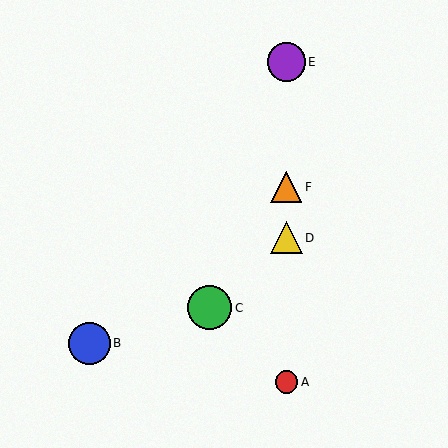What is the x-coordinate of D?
Object D is at x≈286.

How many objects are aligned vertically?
4 objects (A, D, E, F) are aligned vertically.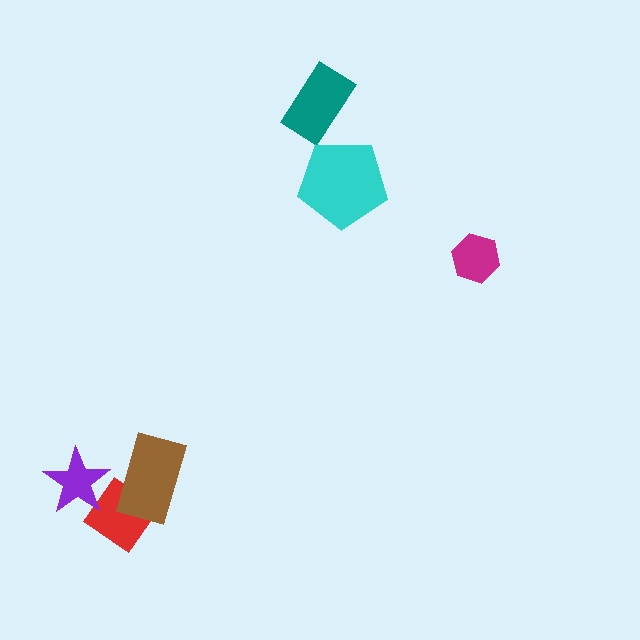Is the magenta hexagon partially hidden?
No, no other shape covers it.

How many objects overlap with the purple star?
1 object overlaps with the purple star.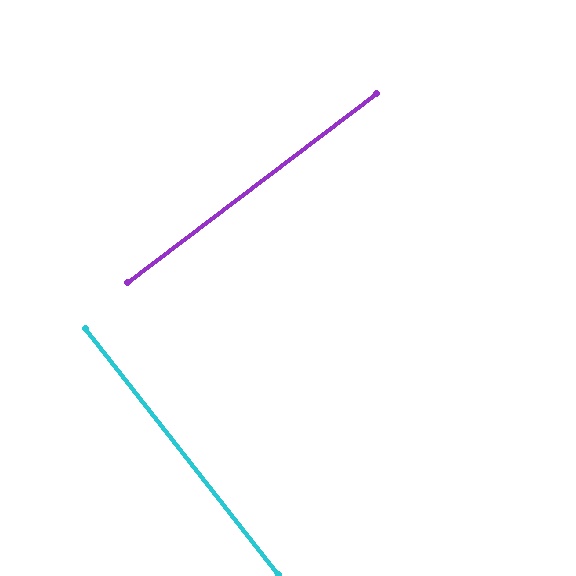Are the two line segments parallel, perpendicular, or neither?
Perpendicular — they meet at approximately 89°.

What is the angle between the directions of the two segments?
Approximately 89 degrees.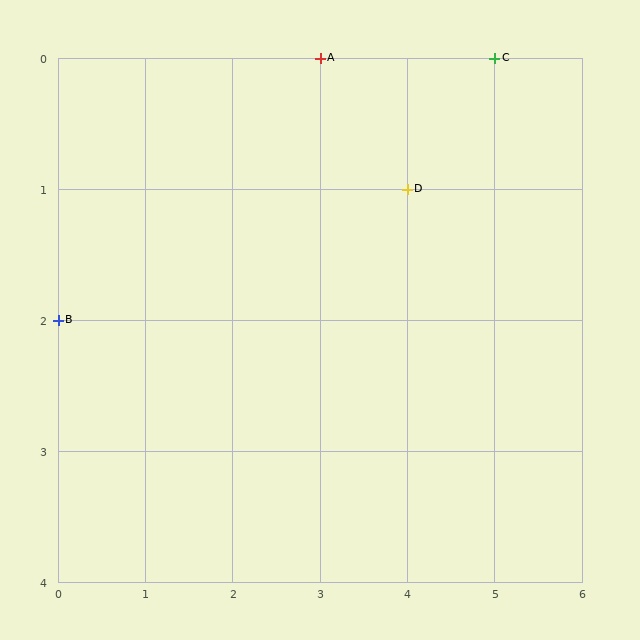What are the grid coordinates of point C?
Point C is at grid coordinates (5, 0).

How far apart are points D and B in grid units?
Points D and B are 4 columns and 1 row apart (about 4.1 grid units diagonally).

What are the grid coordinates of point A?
Point A is at grid coordinates (3, 0).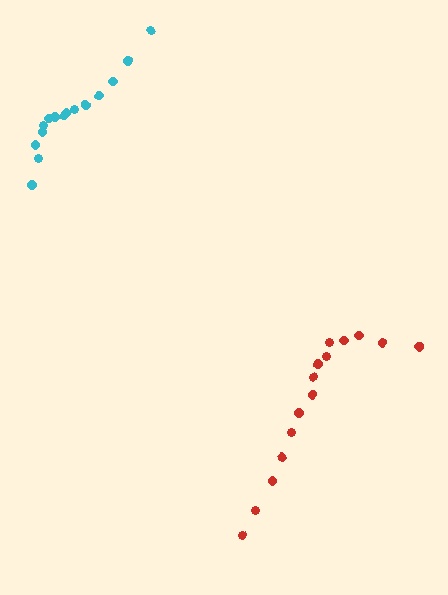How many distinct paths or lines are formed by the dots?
There are 2 distinct paths.